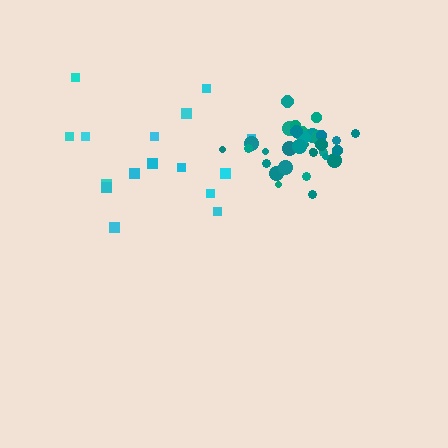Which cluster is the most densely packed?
Teal.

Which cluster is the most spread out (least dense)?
Cyan.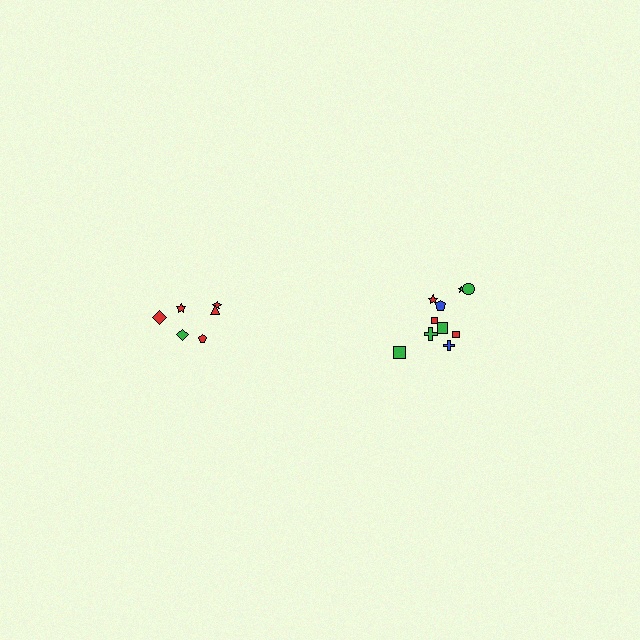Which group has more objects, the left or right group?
The right group.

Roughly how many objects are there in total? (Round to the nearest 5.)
Roughly 15 objects in total.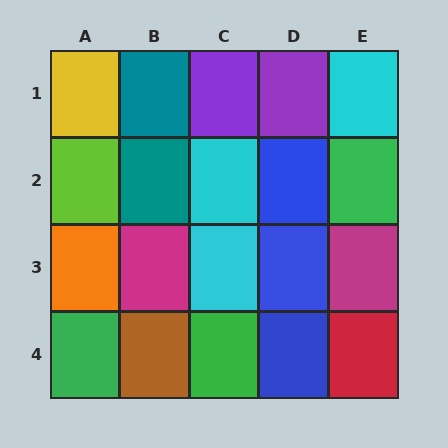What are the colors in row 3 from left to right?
Orange, magenta, cyan, blue, magenta.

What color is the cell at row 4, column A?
Green.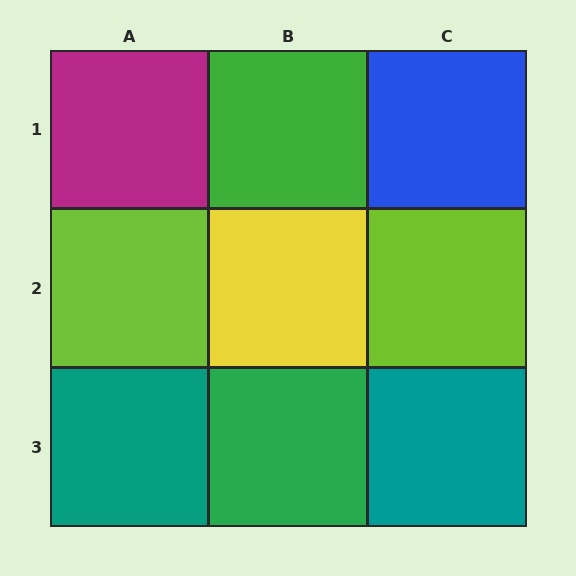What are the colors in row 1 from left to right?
Magenta, green, blue.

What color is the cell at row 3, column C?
Teal.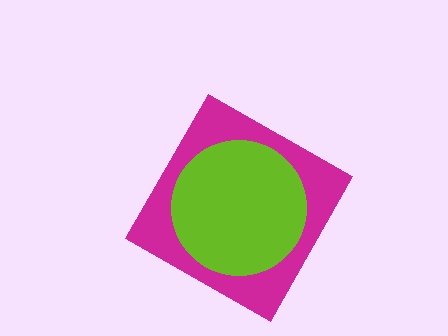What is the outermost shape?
The magenta diamond.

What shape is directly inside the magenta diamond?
The lime circle.